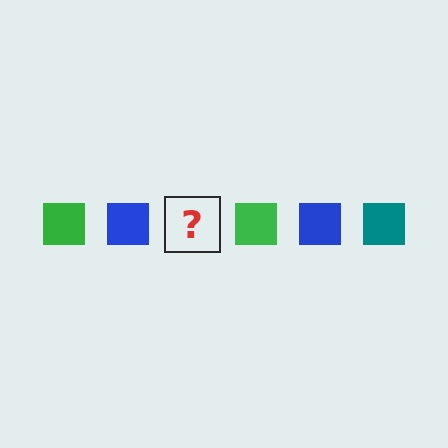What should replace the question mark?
The question mark should be replaced with a teal square.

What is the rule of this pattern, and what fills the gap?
The rule is that the pattern cycles through green, blue, teal squares. The gap should be filled with a teal square.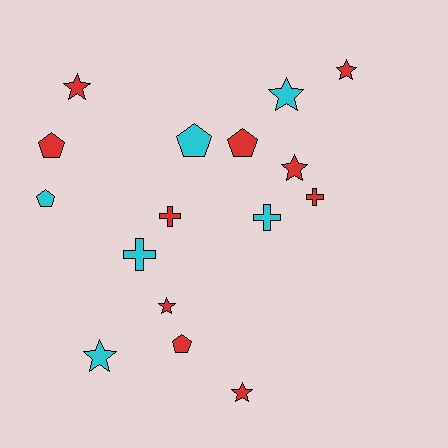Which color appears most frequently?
Red, with 10 objects.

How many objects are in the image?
There are 16 objects.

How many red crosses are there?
There are 2 red crosses.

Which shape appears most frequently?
Star, with 7 objects.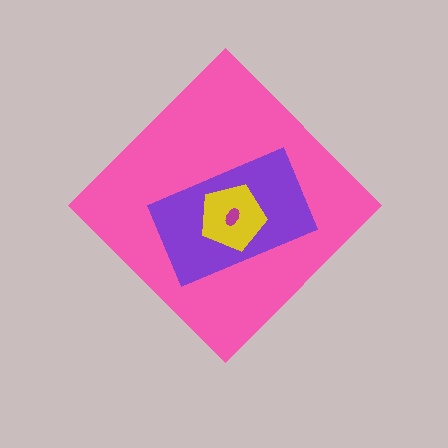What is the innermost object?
The magenta ellipse.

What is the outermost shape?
The pink diamond.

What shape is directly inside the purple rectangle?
The yellow pentagon.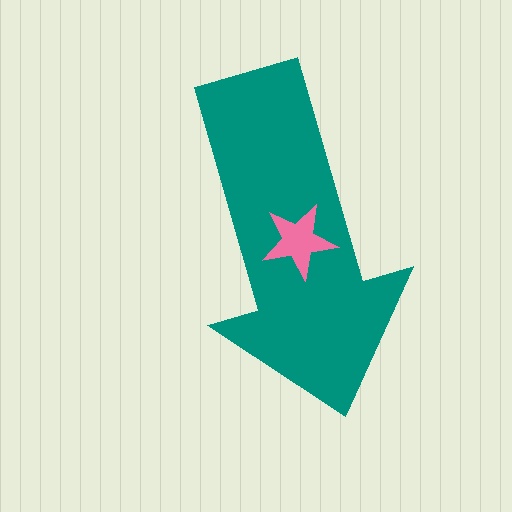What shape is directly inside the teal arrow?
The pink star.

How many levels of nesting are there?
2.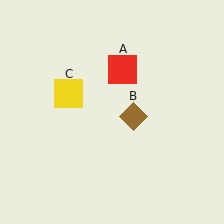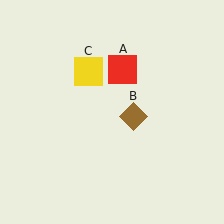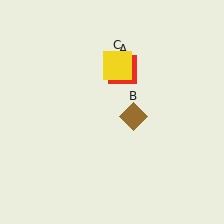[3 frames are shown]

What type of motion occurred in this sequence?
The yellow square (object C) rotated clockwise around the center of the scene.